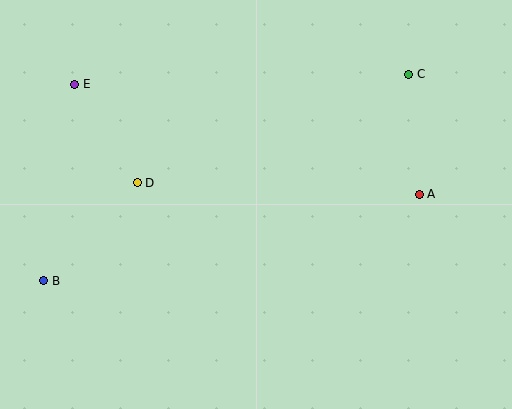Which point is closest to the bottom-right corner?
Point A is closest to the bottom-right corner.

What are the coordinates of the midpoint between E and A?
The midpoint between E and A is at (247, 139).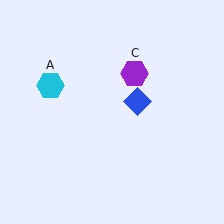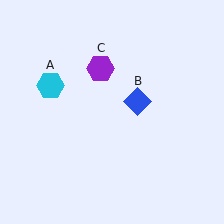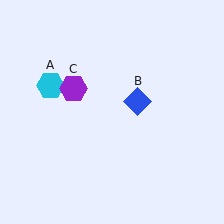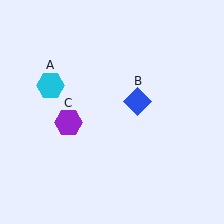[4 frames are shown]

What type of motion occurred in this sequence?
The purple hexagon (object C) rotated counterclockwise around the center of the scene.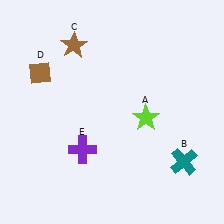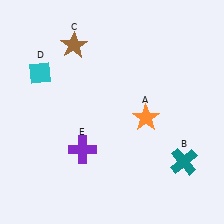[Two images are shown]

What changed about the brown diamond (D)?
In Image 1, D is brown. In Image 2, it changed to cyan.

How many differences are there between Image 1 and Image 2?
There are 2 differences between the two images.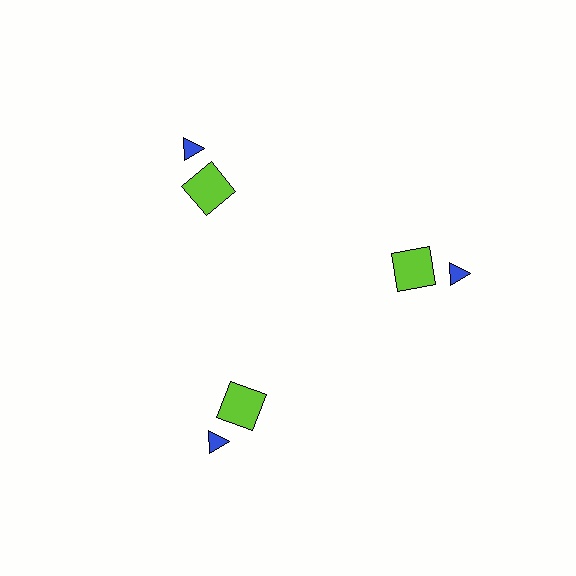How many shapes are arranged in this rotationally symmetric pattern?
There are 6 shapes, arranged in 3 groups of 2.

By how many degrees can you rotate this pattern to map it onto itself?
The pattern maps onto itself every 120 degrees of rotation.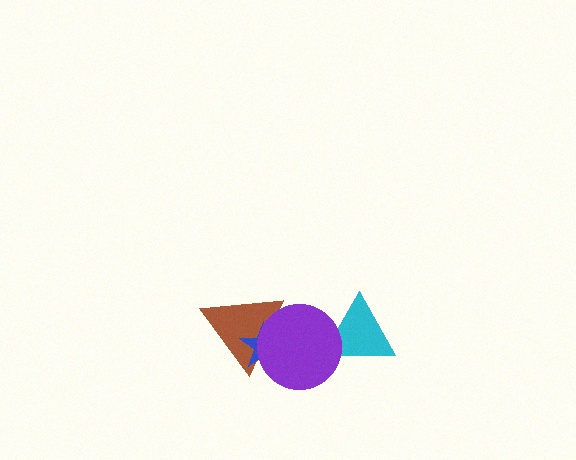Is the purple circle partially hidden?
No, no other shape covers it.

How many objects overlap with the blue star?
2 objects overlap with the blue star.